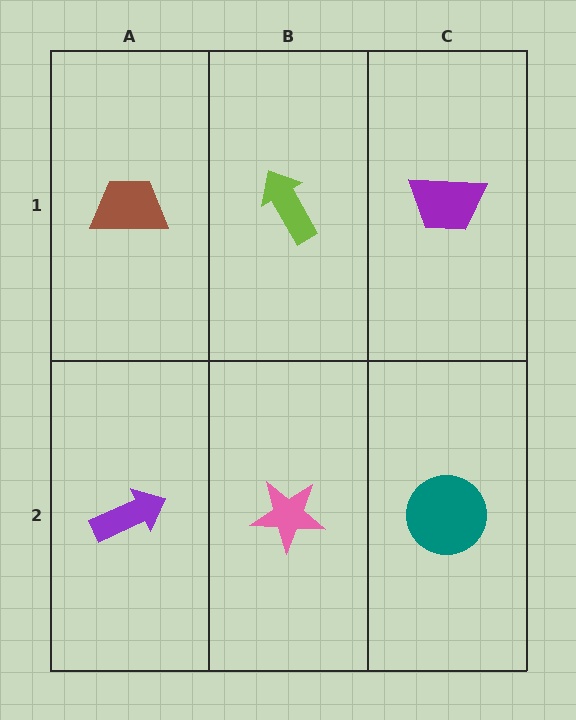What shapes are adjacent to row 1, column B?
A pink star (row 2, column B), a brown trapezoid (row 1, column A), a purple trapezoid (row 1, column C).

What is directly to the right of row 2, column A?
A pink star.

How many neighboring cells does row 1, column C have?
2.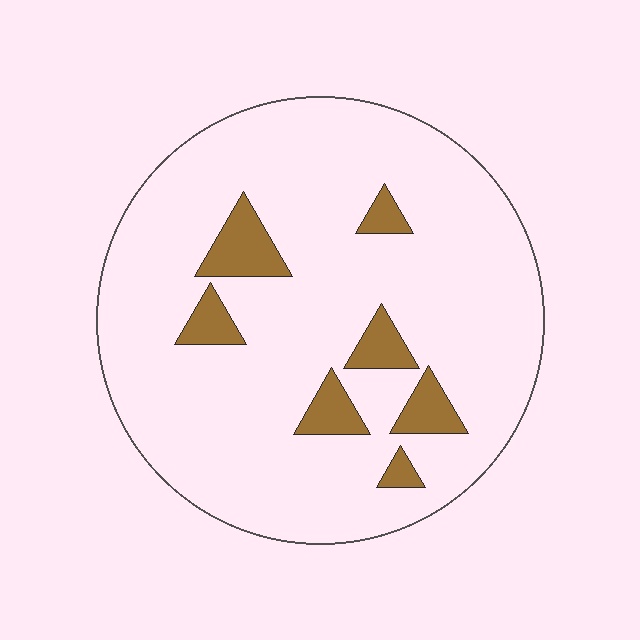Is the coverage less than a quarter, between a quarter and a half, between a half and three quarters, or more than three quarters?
Less than a quarter.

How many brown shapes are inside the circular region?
7.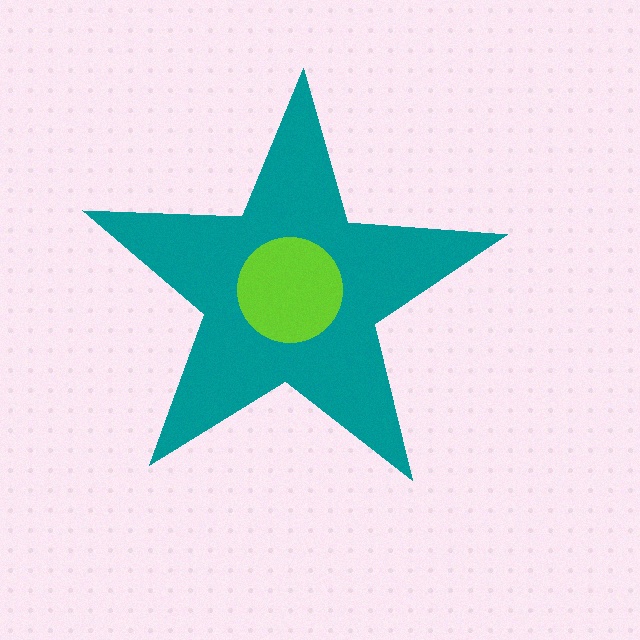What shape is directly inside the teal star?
The lime circle.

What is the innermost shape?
The lime circle.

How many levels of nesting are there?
2.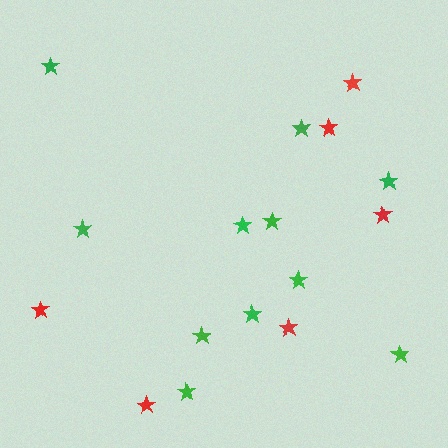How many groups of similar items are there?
There are 2 groups: one group of green stars (11) and one group of red stars (6).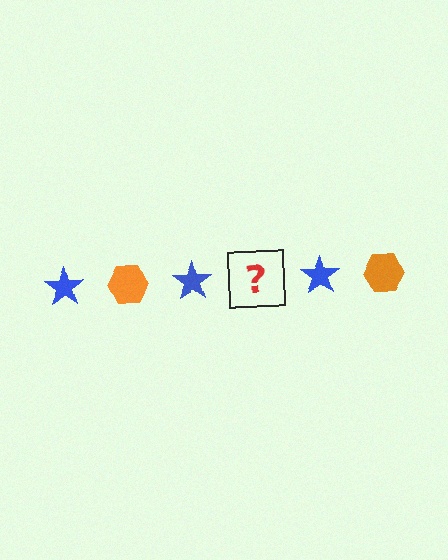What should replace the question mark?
The question mark should be replaced with an orange hexagon.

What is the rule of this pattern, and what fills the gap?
The rule is that the pattern alternates between blue star and orange hexagon. The gap should be filled with an orange hexagon.